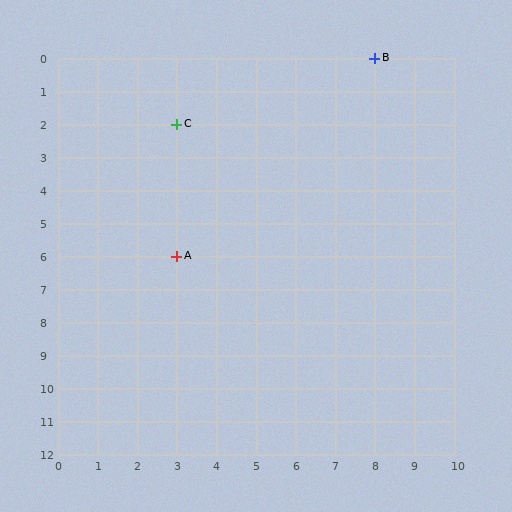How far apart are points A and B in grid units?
Points A and B are 5 columns and 6 rows apart (about 7.8 grid units diagonally).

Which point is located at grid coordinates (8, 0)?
Point B is at (8, 0).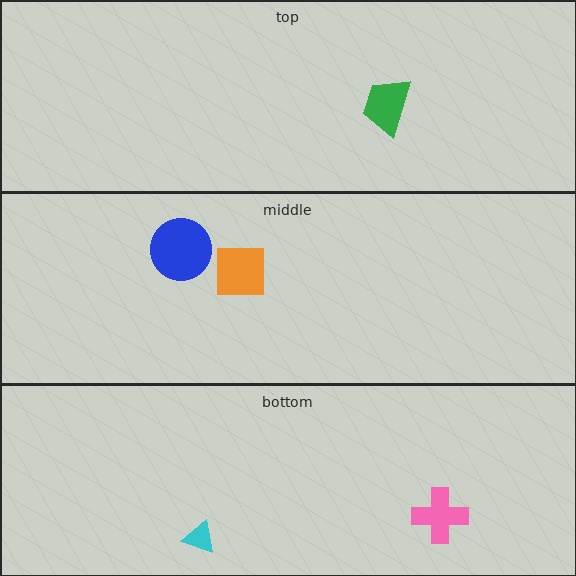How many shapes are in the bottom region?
2.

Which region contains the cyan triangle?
The bottom region.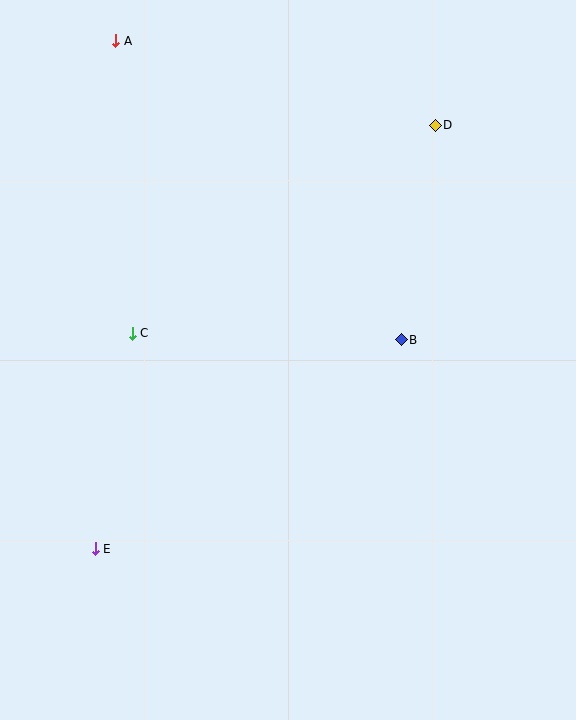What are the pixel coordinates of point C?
Point C is at (132, 333).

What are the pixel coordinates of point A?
Point A is at (116, 41).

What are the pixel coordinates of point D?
Point D is at (435, 125).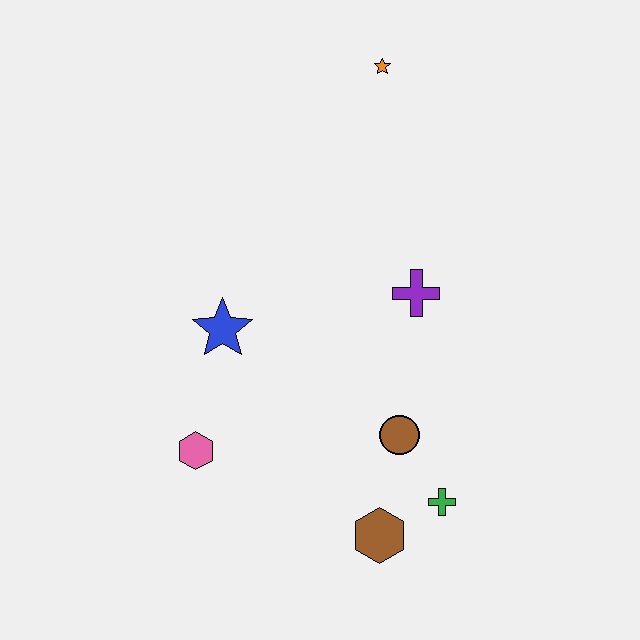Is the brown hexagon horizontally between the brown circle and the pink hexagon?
Yes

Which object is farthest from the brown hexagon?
The orange star is farthest from the brown hexagon.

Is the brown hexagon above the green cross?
No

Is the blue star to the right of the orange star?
No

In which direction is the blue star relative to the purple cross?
The blue star is to the left of the purple cross.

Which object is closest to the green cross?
The brown hexagon is closest to the green cross.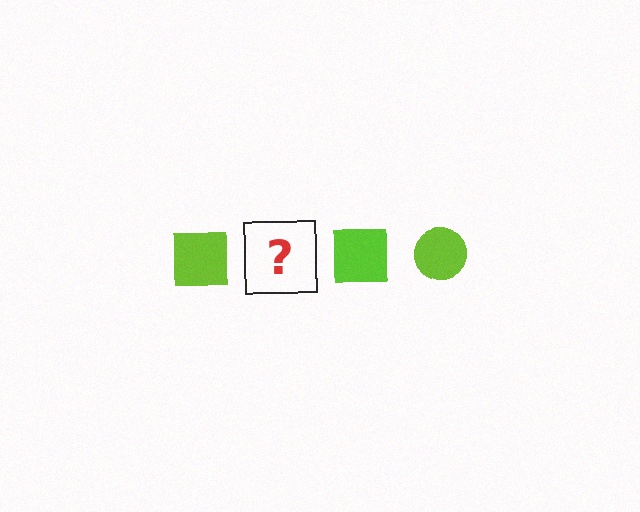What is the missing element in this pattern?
The missing element is a lime circle.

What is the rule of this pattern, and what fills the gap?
The rule is that the pattern cycles through square, circle shapes in lime. The gap should be filled with a lime circle.